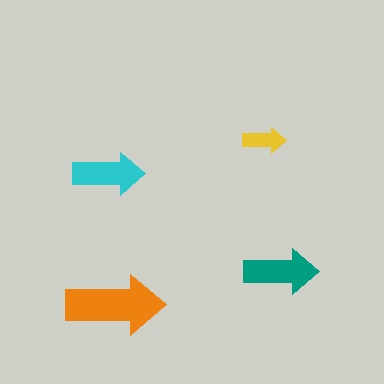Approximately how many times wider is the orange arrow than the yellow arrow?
About 2.5 times wider.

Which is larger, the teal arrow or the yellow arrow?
The teal one.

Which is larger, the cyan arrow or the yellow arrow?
The cyan one.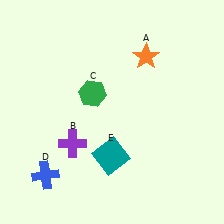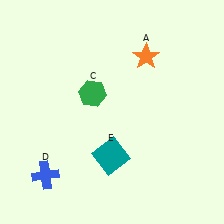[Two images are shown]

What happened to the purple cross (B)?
The purple cross (B) was removed in Image 2. It was in the bottom-left area of Image 1.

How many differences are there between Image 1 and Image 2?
There is 1 difference between the two images.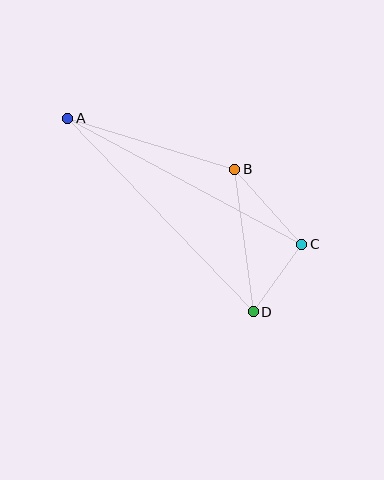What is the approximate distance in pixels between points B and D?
The distance between B and D is approximately 143 pixels.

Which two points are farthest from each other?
Points A and D are farthest from each other.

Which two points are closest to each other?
Points C and D are closest to each other.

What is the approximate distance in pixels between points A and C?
The distance between A and C is approximately 266 pixels.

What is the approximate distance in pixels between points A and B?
The distance between A and B is approximately 174 pixels.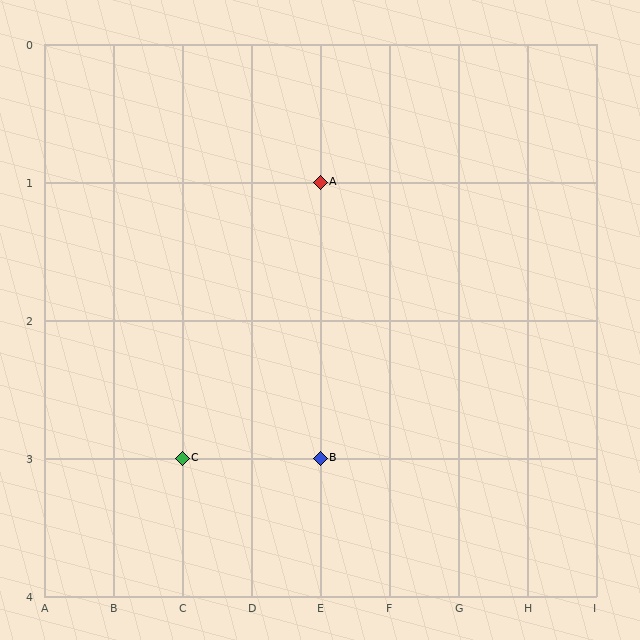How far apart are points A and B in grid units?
Points A and B are 2 rows apart.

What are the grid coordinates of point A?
Point A is at grid coordinates (E, 1).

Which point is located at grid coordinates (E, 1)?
Point A is at (E, 1).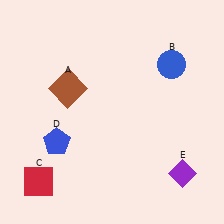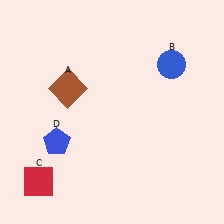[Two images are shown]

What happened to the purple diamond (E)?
The purple diamond (E) was removed in Image 2. It was in the bottom-right area of Image 1.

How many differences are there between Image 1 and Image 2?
There is 1 difference between the two images.